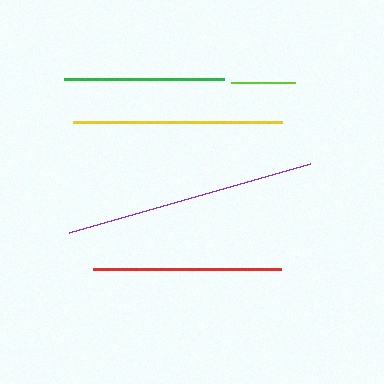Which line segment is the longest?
The purple line is the longest at approximately 251 pixels.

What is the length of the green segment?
The green segment is approximately 161 pixels long.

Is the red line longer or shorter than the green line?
The red line is longer than the green line.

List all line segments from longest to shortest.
From longest to shortest: purple, yellow, red, green, lime.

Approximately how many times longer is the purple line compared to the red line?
The purple line is approximately 1.3 times the length of the red line.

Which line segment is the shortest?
The lime line is the shortest at approximately 64 pixels.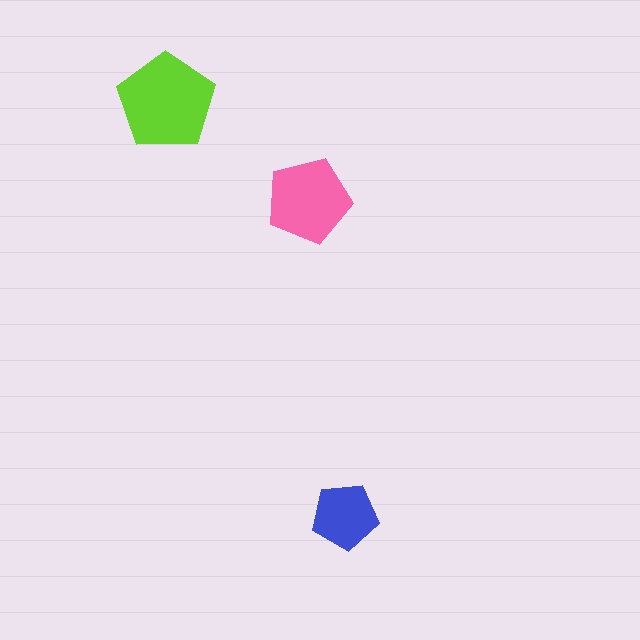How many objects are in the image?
There are 3 objects in the image.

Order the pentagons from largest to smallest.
the lime one, the pink one, the blue one.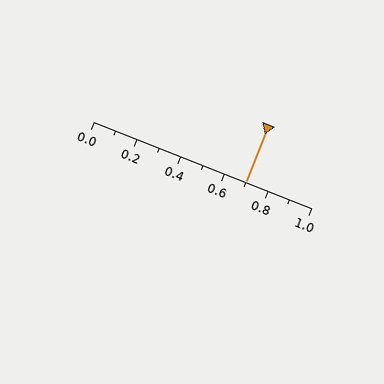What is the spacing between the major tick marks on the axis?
The major ticks are spaced 0.2 apart.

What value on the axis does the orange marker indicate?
The marker indicates approximately 0.7.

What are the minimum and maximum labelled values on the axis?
The axis runs from 0.0 to 1.0.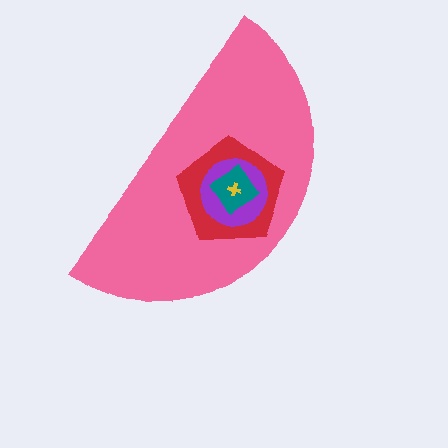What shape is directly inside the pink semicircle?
The red pentagon.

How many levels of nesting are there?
5.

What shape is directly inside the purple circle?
The teal diamond.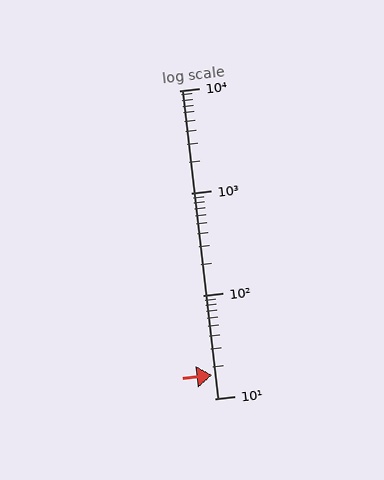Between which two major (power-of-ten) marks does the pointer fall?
The pointer is between 10 and 100.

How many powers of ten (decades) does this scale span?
The scale spans 3 decades, from 10 to 10000.